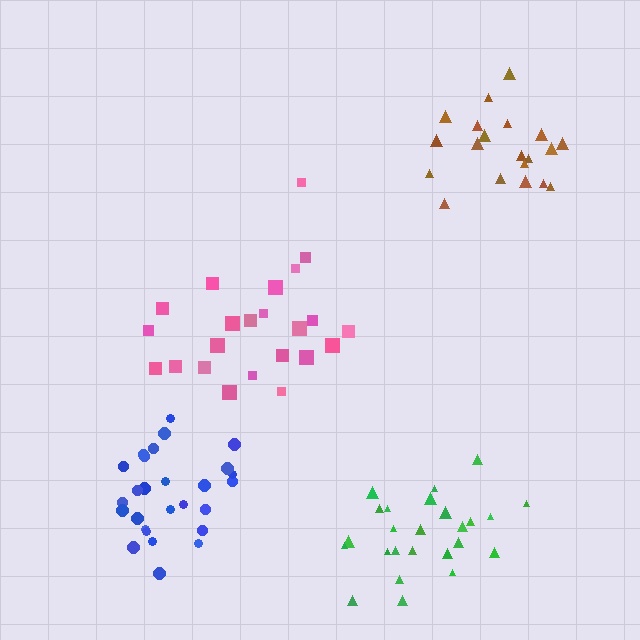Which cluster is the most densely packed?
Brown.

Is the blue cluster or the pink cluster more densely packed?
Blue.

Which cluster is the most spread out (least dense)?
Pink.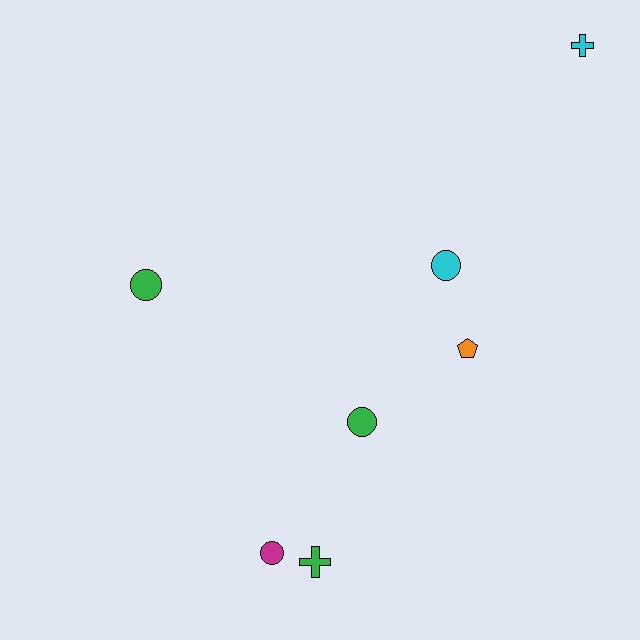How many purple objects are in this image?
There are no purple objects.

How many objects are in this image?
There are 7 objects.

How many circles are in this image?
There are 4 circles.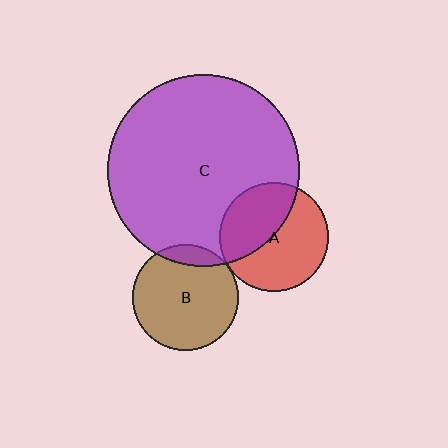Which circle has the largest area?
Circle C (purple).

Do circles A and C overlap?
Yes.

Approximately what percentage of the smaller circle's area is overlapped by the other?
Approximately 45%.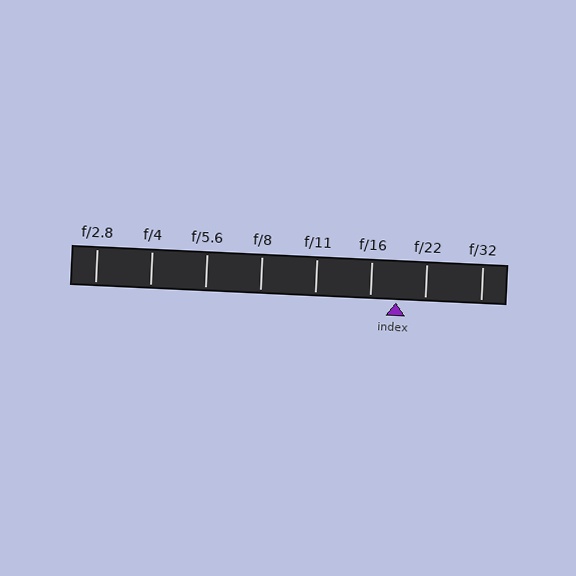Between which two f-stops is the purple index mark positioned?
The index mark is between f/16 and f/22.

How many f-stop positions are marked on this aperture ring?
There are 8 f-stop positions marked.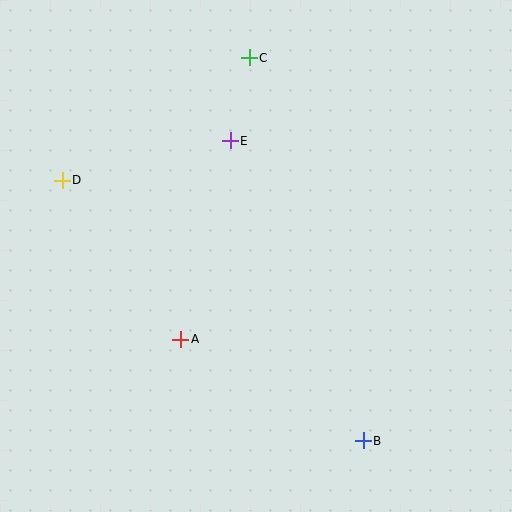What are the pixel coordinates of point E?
Point E is at (230, 141).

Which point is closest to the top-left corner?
Point D is closest to the top-left corner.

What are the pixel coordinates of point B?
Point B is at (363, 441).